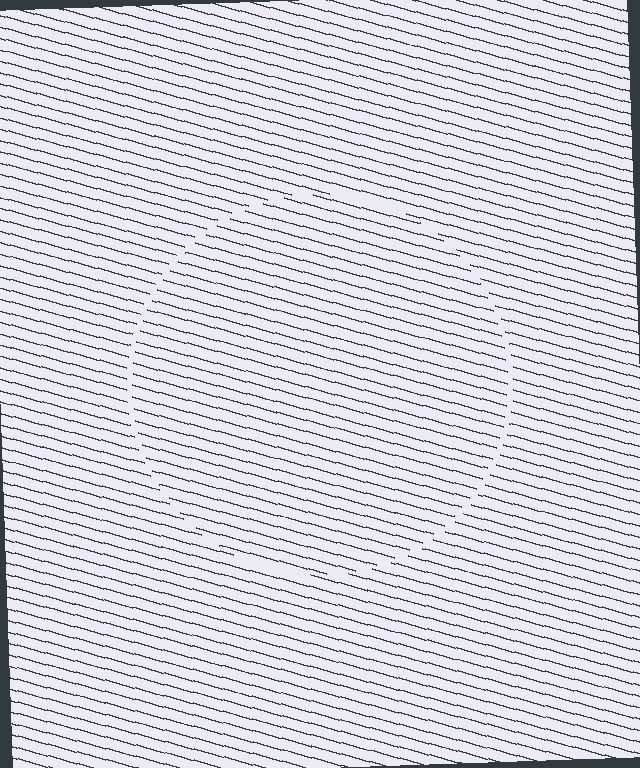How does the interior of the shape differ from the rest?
The interior of the shape contains the same grating, shifted by half a period — the contour is defined by the phase discontinuity where line-ends from the inner and outer gratings abut.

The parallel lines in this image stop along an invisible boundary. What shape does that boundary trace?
An illusory circle. The interior of the shape contains the same grating, shifted by half a period — the contour is defined by the phase discontinuity where line-ends from the inner and outer gratings abut.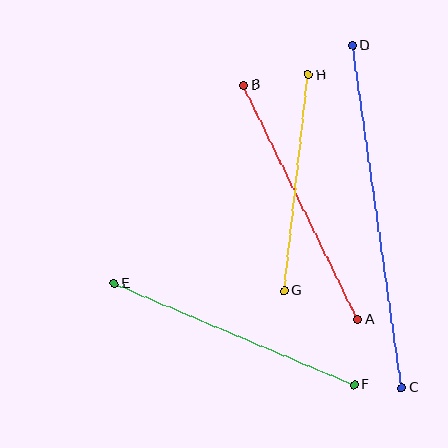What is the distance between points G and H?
The distance is approximately 217 pixels.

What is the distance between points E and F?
The distance is approximately 260 pixels.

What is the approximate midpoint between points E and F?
The midpoint is at approximately (234, 334) pixels.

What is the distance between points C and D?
The distance is approximately 346 pixels.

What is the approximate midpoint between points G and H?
The midpoint is at approximately (296, 183) pixels.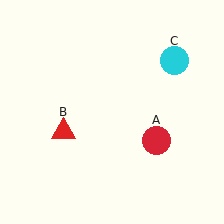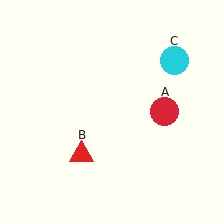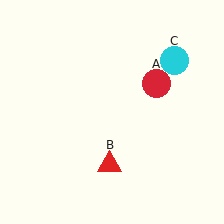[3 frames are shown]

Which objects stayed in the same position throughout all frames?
Cyan circle (object C) remained stationary.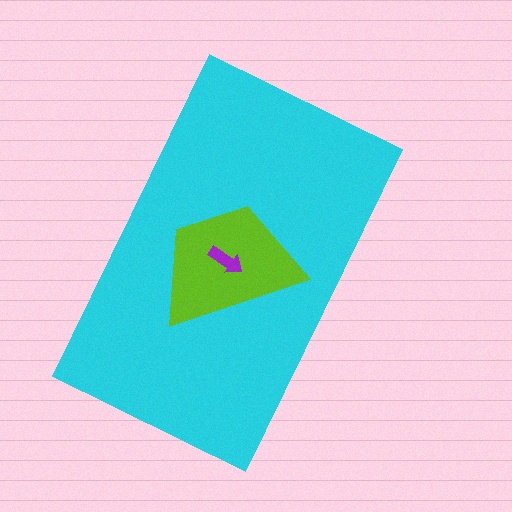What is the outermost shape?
The cyan rectangle.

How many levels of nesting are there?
3.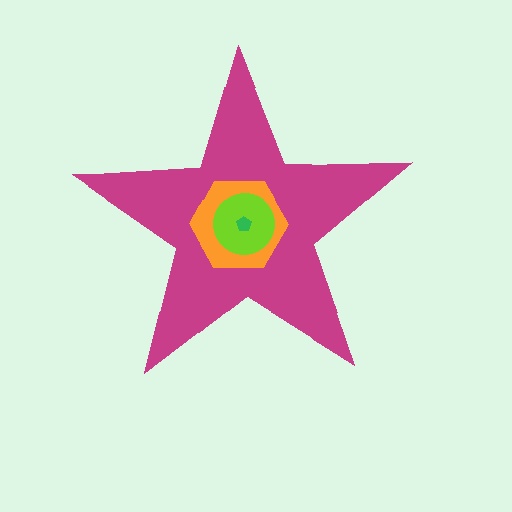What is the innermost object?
The green pentagon.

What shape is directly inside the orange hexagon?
The lime circle.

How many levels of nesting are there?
4.